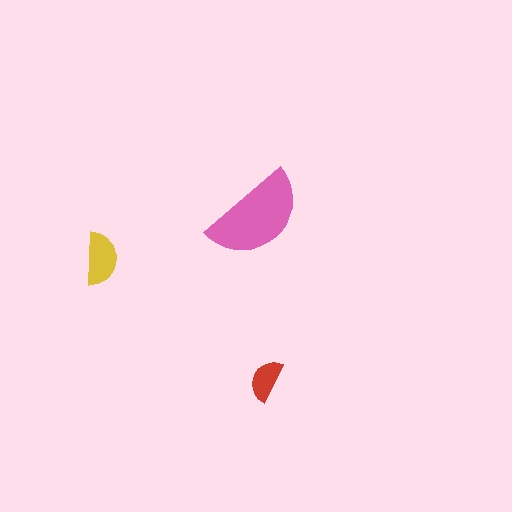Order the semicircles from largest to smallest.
the pink one, the yellow one, the red one.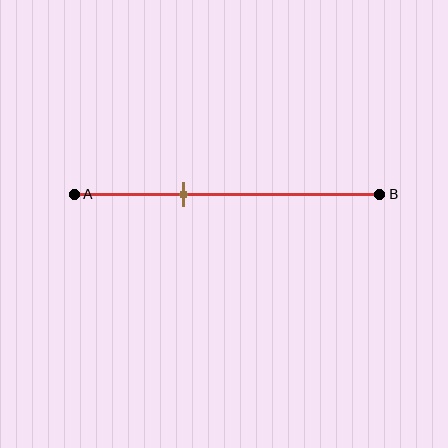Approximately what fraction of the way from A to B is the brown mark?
The brown mark is approximately 35% of the way from A to B.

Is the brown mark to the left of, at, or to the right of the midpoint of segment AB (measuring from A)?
The brown mark is to the left of the midpoint of segment AB.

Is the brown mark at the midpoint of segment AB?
No, the mark is at about 35% from A, not at the 50% midpoint.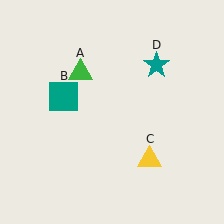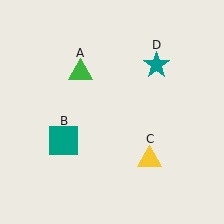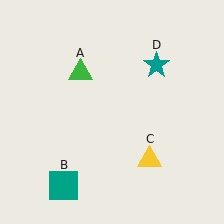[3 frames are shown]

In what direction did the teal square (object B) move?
The teal square (object B) moved down.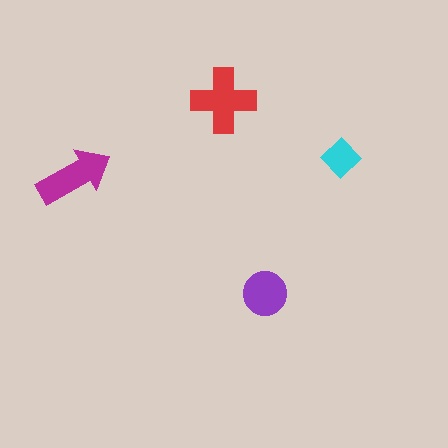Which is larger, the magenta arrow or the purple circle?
The magenta arrow.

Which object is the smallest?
The cyan diamond.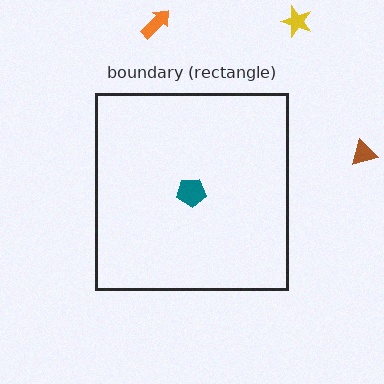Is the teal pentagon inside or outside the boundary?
Inside.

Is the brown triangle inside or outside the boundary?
Outside.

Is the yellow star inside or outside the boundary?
Outside.